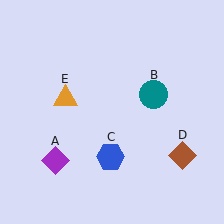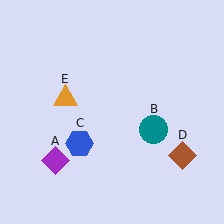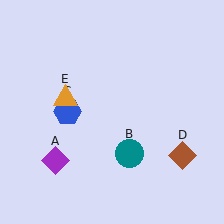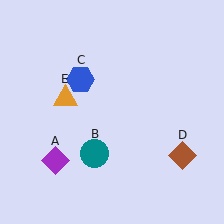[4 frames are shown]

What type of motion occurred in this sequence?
The teal circle (object B), blue hexagon (object C) rotated clockwise around the center of the scene.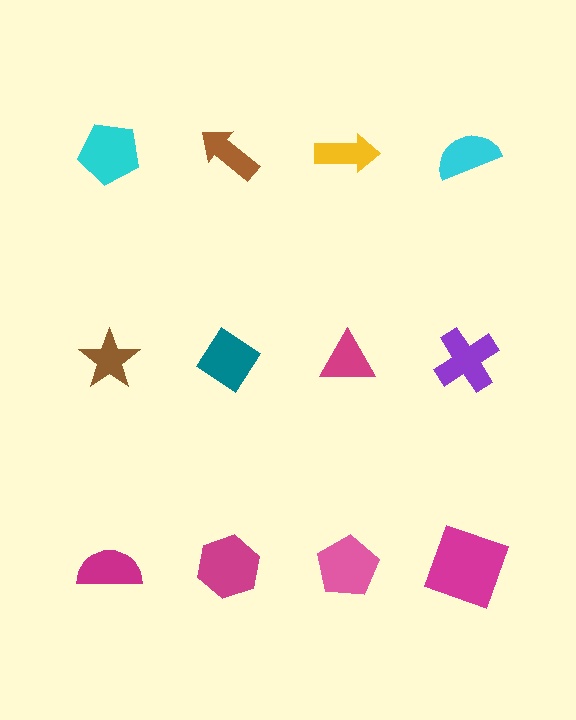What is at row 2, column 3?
A magenta triangle.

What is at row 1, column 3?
A yellow arrow.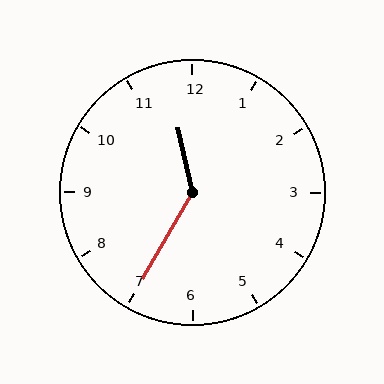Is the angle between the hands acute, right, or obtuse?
It is obtuse.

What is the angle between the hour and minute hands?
Approximately 138 degrees.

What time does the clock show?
11:35.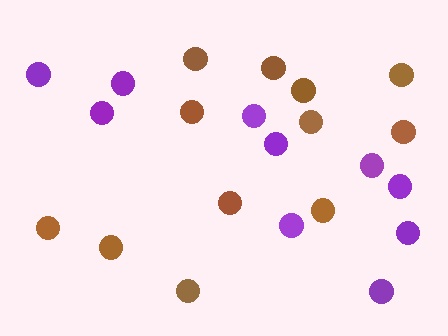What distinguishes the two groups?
There are 2 groups: one group of brown circles (12) and one group of purple circles (10).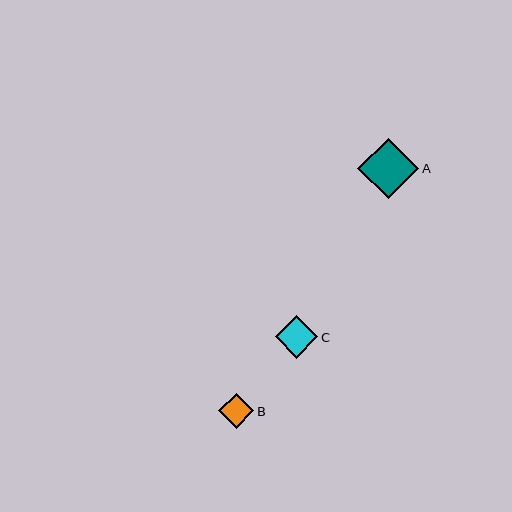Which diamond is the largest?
Diamond A is the largest with a size of approximately 61 pixels.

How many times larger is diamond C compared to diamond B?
Diamond C is approximately 1.2 times the size of diamond B.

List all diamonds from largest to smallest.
From largest to smallest: A, C, B.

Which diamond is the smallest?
Diamond B is the smallest with a size of approximately 35 pixels.